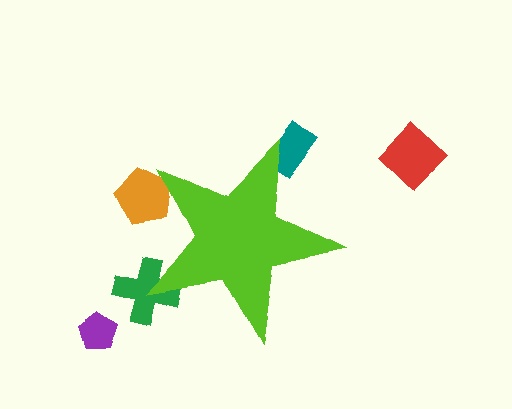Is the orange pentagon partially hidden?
Yes, the orange pentagon is partially hidden behind the lime star.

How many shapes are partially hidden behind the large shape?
3 shapes are partially hidden.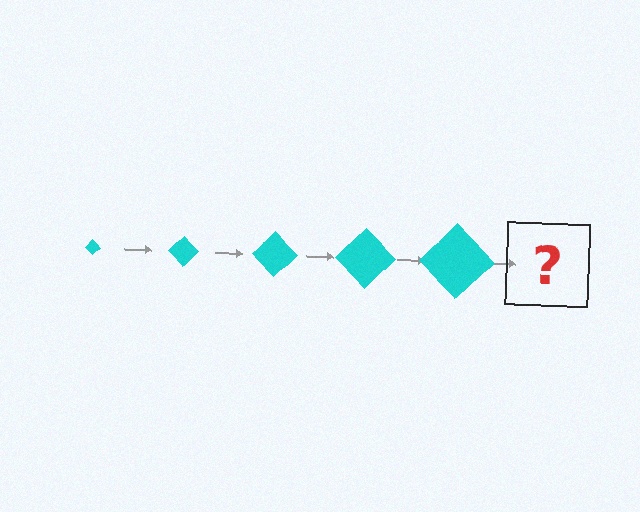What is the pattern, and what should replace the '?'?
The pattern is that the diamond gets progressively larger each step. The '?' should be a cyan diamond, larger than the previous one.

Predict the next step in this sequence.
The next step is a cyan diamond, larger than the previous one.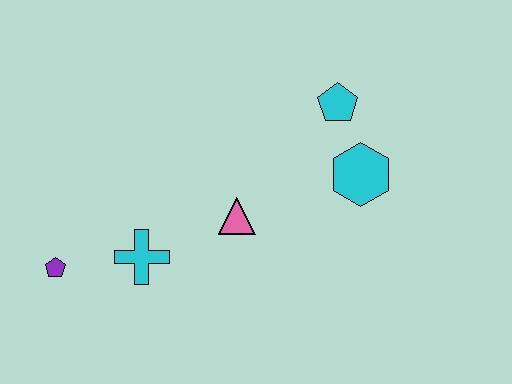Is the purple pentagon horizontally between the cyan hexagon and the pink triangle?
No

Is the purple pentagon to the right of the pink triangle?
No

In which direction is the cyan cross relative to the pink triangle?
The cyan cross is to the left of the pink triangle.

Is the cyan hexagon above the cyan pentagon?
No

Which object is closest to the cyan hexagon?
The cyan pentagon is closest to the cyan hexagon.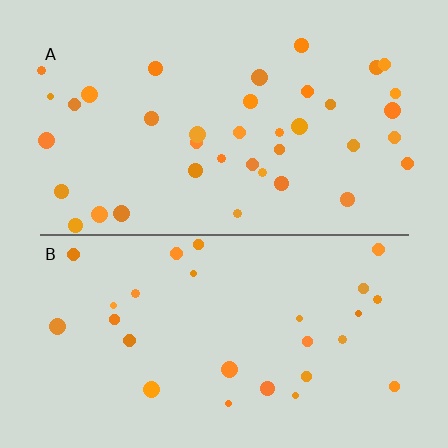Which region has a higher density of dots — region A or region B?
A (the top).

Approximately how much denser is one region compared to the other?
Approximately 1.4× — region A over region B.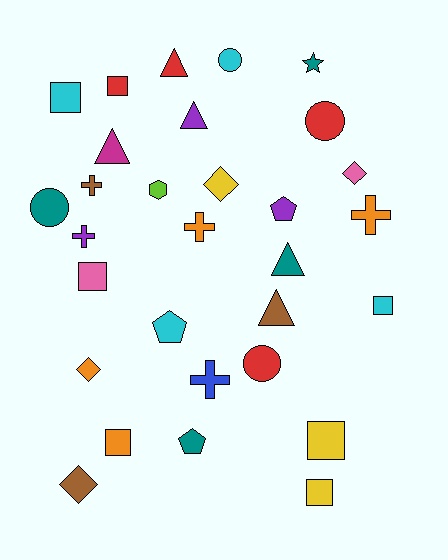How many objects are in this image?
There are 30 objects.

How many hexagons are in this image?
There is 1 hexagon.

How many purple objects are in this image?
There are 3 purple objects.